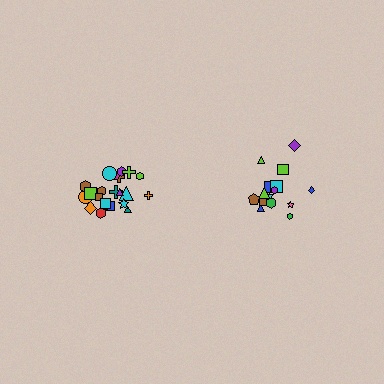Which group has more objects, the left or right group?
The left group.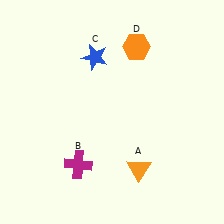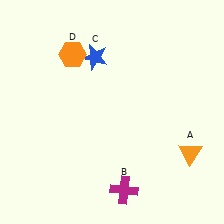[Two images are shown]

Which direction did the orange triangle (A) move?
The orange triangle (A) moved right.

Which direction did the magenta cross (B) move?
The magenta cross (B) moved right.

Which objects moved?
The objects that moved are: the orange triangle (A), the magenta cross (B), the orange hexagon (D).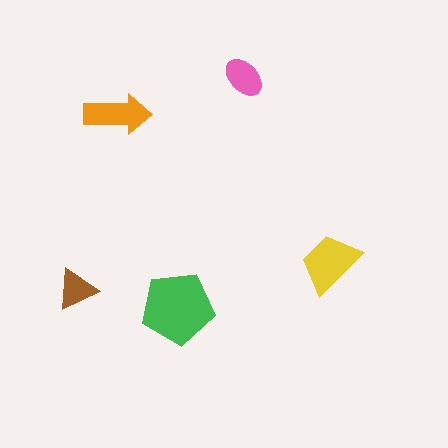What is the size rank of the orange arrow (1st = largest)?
3rd.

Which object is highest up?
The pink ellipse is topmost.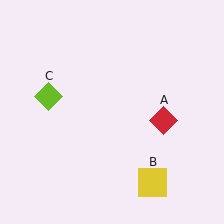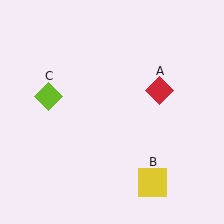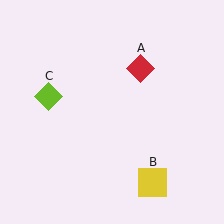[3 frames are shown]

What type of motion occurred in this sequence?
The red diamond (object A) rotated counterclockwise around the center of the scene.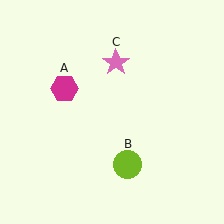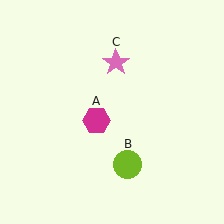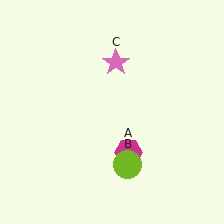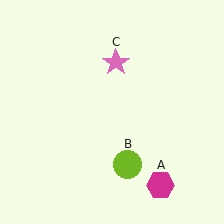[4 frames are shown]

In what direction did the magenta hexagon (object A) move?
The magenta hexagon (object A) moved down and to the right.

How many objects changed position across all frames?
1 object changed position: magenta hexagon (object A).